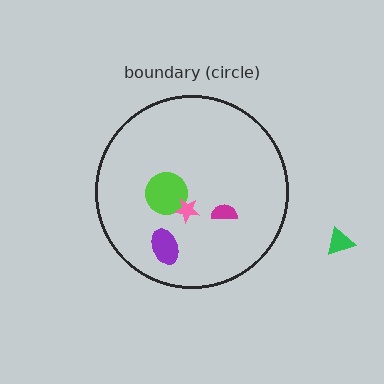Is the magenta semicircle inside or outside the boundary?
Inside.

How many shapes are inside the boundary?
4 inside, 1 outside.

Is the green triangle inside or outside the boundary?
Outside.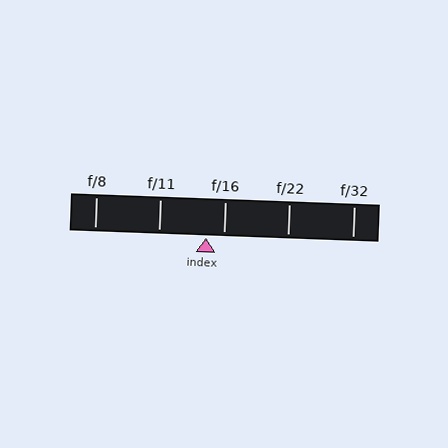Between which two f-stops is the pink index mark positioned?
The index mark is between f/11 and f/16.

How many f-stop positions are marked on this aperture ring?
There are 5 f-stop positions marked.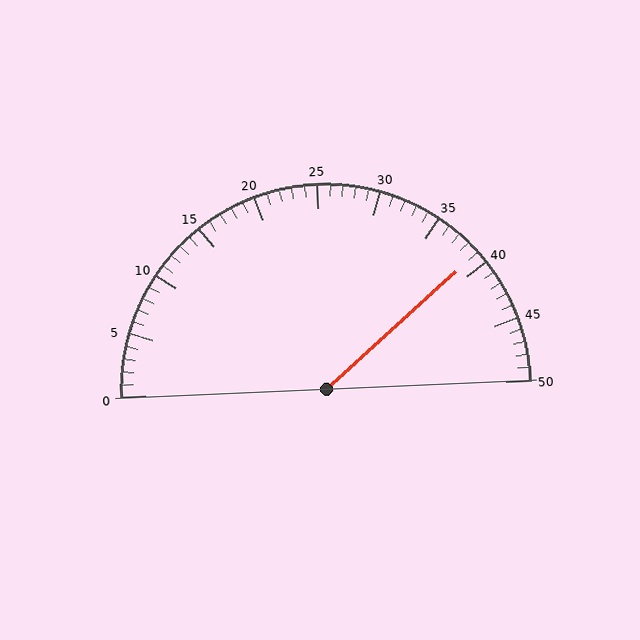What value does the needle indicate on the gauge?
The needle indicates approximately 39.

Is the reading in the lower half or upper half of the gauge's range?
The reading is in the upper half of the range (0 to 50).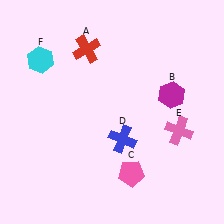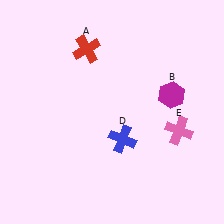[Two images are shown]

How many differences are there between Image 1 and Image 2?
There are 2 differences between the two images.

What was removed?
The pink pentagon (C), the cyan hexagon (F) were removed in Image 2.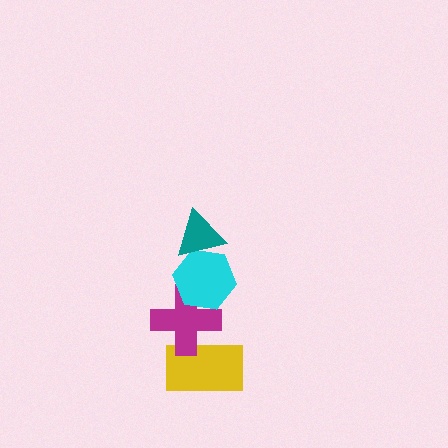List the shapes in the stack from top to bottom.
From top to bottom: the teal triangle, the cyan hexagon, the magenta cross, the yellow rectangle.